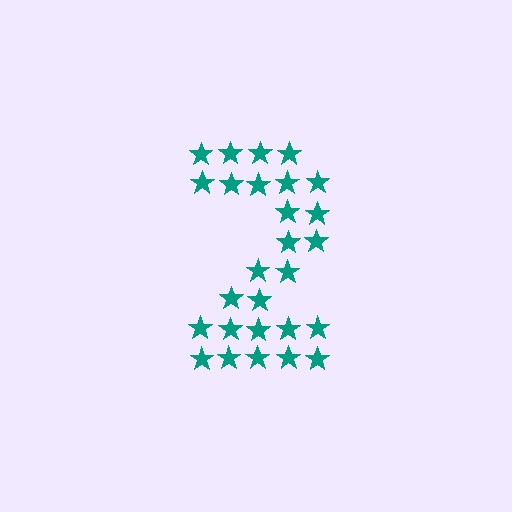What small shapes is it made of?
It is made of small stars.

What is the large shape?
The large shape is the digit 2.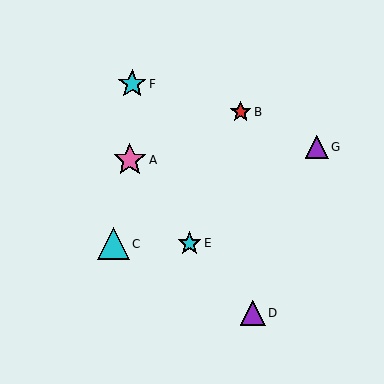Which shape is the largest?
The pink star (labeled A) is the largest.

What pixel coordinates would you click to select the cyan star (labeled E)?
Click at (189, 243) to select the cyan star E.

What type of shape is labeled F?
Shape F is a cyan star.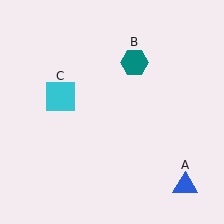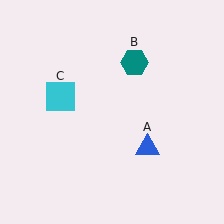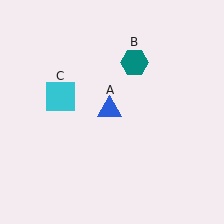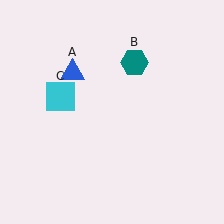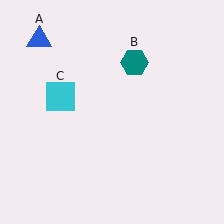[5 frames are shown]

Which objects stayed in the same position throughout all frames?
Teal hexagon (object B) and cyan square (object C) remained stationary.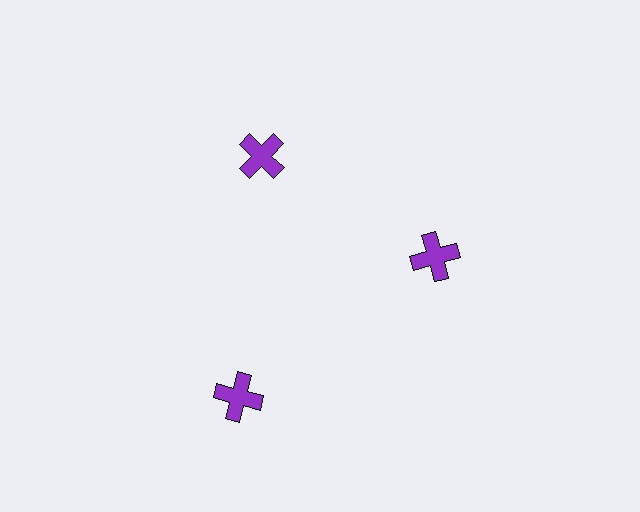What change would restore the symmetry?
The symmetry would be restored by moving it inward, back onto the ring so that all 3 crosses sit at equal angles and equal distance from the center.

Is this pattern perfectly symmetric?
No. The 3 purple crosses are arranged in a ring, but one element near the 7 o'clock position is pushed outward from the center, breaking the 3-fold rotational symmetry.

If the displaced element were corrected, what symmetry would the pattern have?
It would have 3-fold rotational symmetry — the pattern would map onto itself every 120 degrees.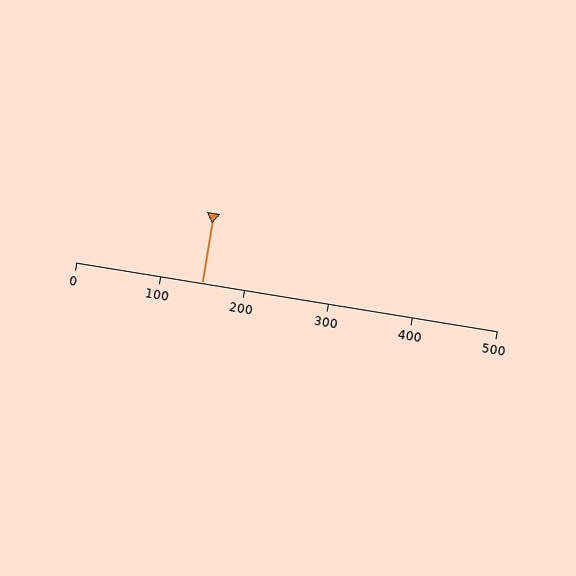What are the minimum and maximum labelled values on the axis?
The axis runs from 0 to 500.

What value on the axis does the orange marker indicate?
The marker indicates approximately 150.